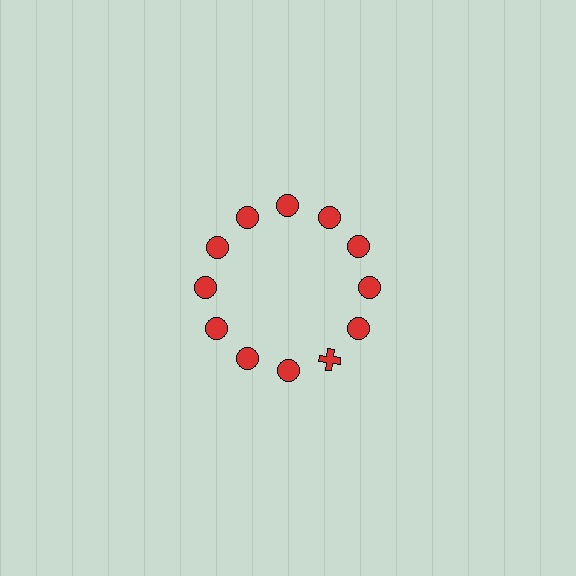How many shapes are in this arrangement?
There are 12 shapes arranged in a ring pattern.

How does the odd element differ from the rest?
It has a different shape: cross instead of circle.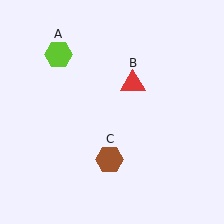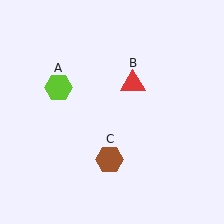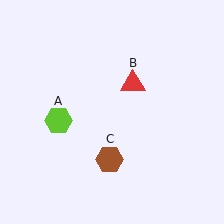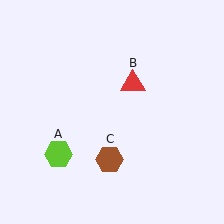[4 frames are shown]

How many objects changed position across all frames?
1 object changed position: lime hexagon (object A).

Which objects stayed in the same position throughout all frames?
Red triangle (object B) and brown hexagon (object C) remained stationary.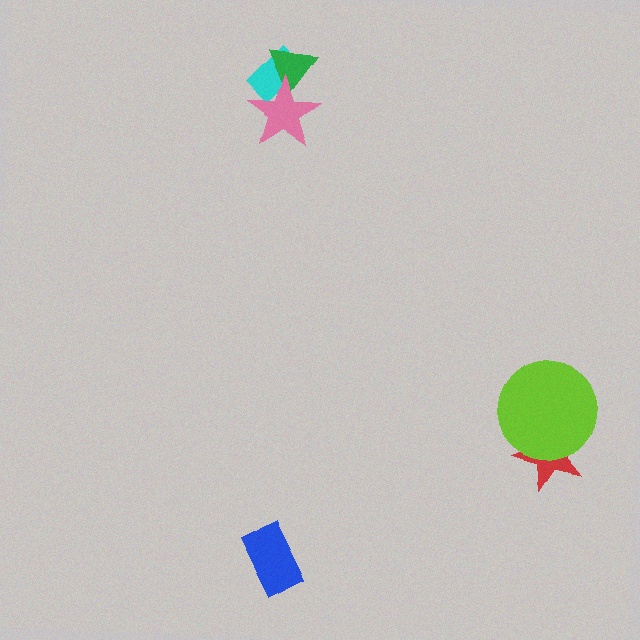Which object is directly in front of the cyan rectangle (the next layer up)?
The green triangle is directly in front of the cyan rectangle.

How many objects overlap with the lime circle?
1 object overlaps with the lime circle.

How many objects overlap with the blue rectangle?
0 objects overlap with the blue rectangle.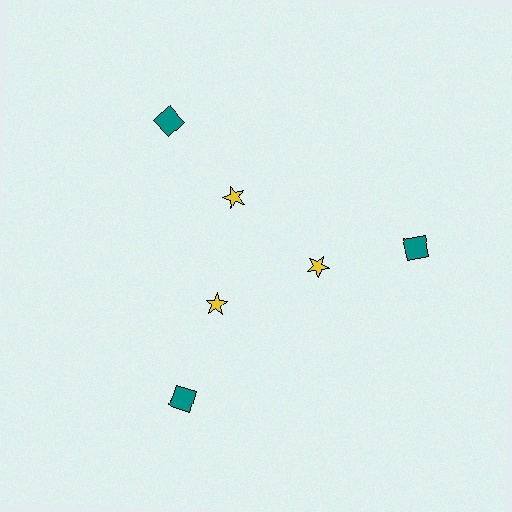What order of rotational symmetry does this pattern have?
This pattern has 3-fold rotational symmetry.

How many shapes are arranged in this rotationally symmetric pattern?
There are 6 shapes, arranged in 3 groups of 2.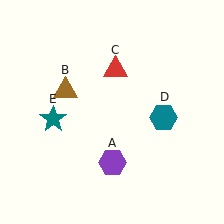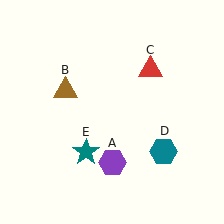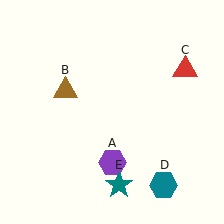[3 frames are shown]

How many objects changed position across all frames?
3 objects changed position: red triangle (object C), teal hexagon (object D), teal star (object E).